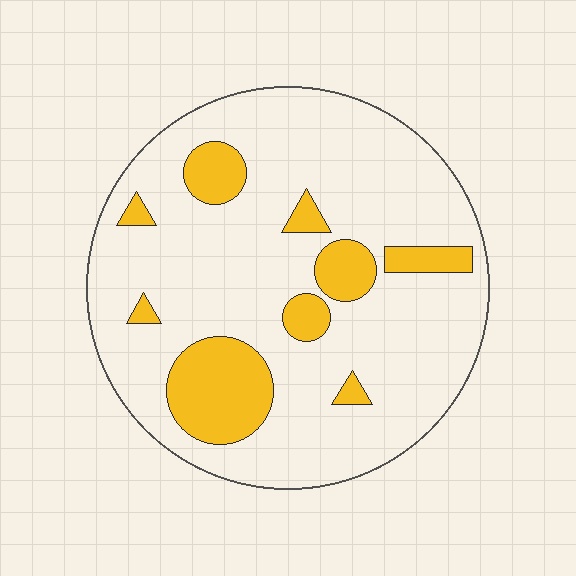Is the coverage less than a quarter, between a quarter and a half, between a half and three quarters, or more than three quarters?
Less than a quarter.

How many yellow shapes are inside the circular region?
9.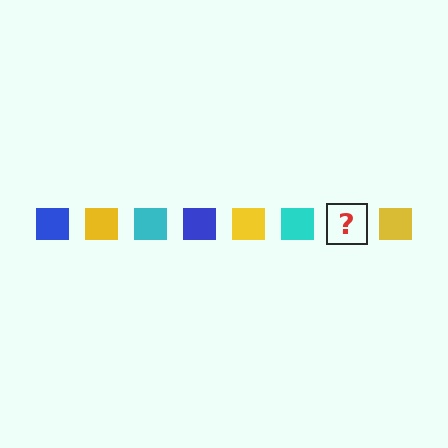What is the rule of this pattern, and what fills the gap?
The rule is that the pattern cycles through blue, yellow, cyan squares. The gap should be filled with a blue square.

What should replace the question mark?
The question mark should be replaced with a blue square.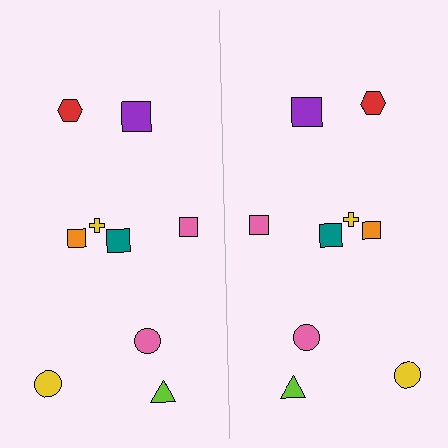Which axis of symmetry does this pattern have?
The pattern has a vertical axis of symmetry running through the center of the image.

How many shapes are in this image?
There are 18 shapes in this image.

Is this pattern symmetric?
Yes, this pattern has bilateral (reflection) symmetry.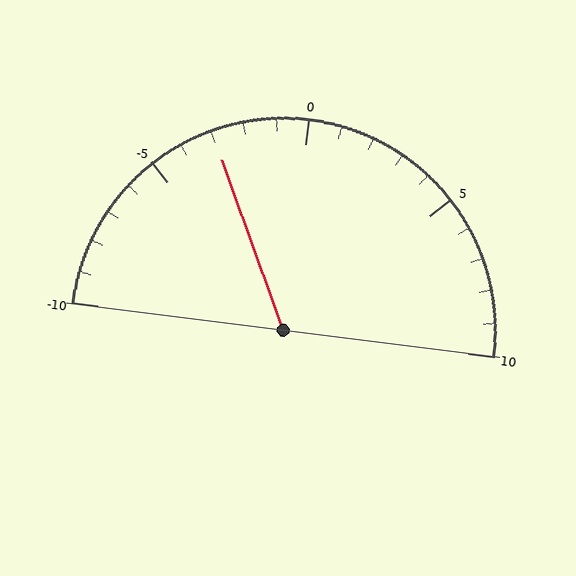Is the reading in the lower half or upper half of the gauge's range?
The reading is in the lower half of the range (-10 to 10).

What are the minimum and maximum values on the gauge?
The gauge ranges from -10 to 10.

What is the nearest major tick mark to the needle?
The nearest major tick mark is -5.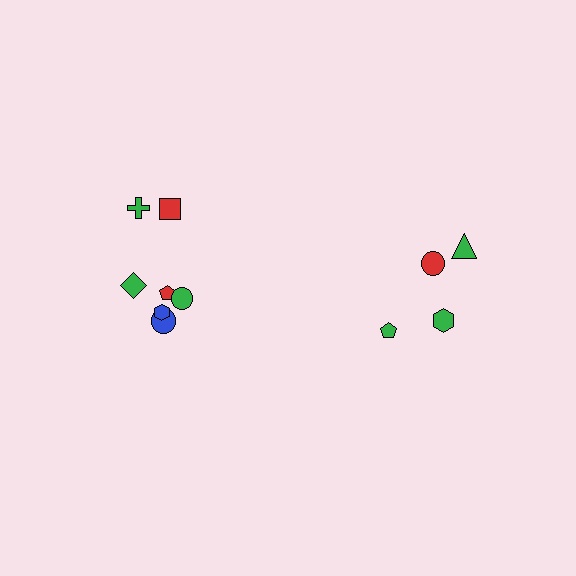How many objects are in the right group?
There are 4 objects.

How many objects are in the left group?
There are 7 objects.